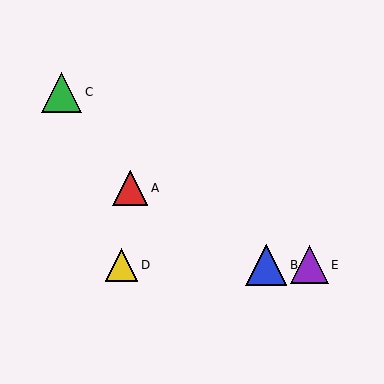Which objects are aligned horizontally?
Objects B, D, E are aligned horizontally.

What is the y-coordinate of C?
Object C is at y≈92.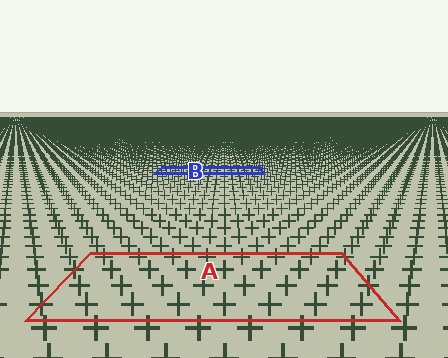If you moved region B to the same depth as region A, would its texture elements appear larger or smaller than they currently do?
They would appear larger. At a closer depth, the same texture elements are projected at a bigger on-screen size.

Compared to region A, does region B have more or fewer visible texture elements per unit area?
Region B has more texture elements per unit area — they are packed more densely because it is farther away.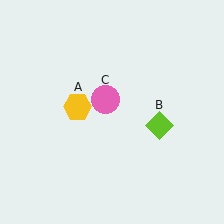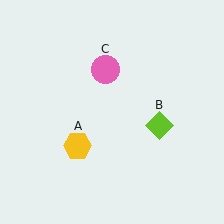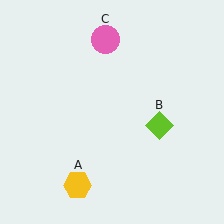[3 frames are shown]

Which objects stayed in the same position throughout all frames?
Lime diamond (object B) remained stationary.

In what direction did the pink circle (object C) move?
The pink circle (object C) moved up.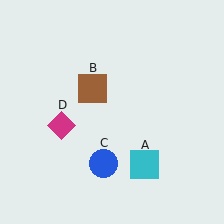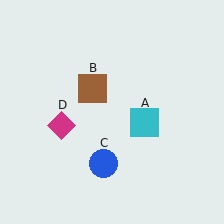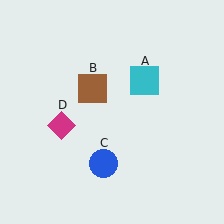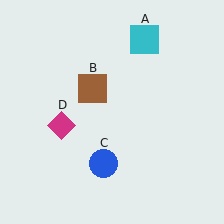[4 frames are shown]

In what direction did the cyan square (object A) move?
The cyan square (object A) moved up.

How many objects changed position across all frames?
1 object changed position: cyan square (object A).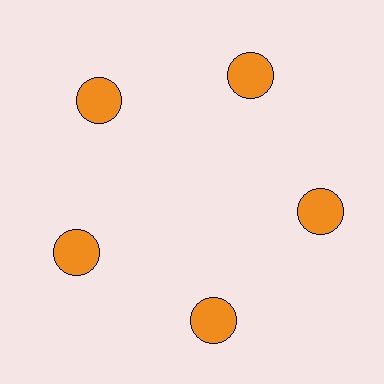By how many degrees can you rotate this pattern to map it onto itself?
The pattern maps onto itself every 72 degrees of rotation.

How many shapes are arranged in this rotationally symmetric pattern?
There are 5 shapes, arranged in 5 groups of 1.